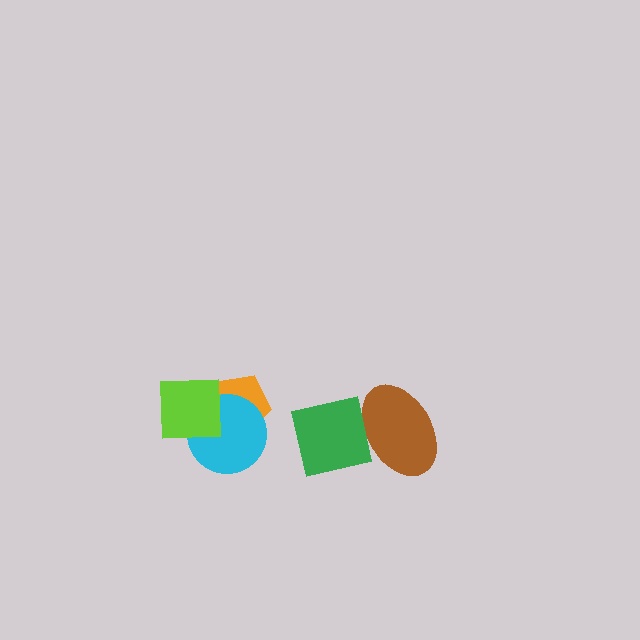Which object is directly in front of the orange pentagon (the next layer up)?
The cyan circle is directly in front of the orange pentagon.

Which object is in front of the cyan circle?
The lime square is in front of the cyan circle.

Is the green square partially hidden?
No, no other shape covers it.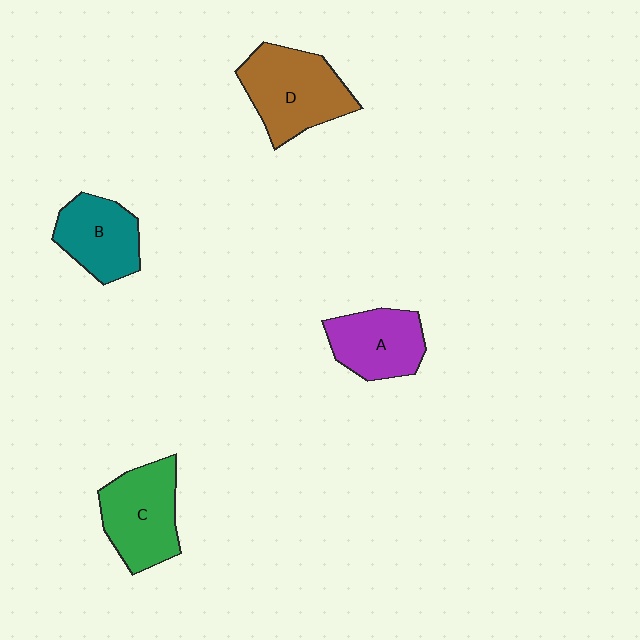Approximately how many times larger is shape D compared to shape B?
Approximately 1.3 times.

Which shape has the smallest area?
Shape B (teal).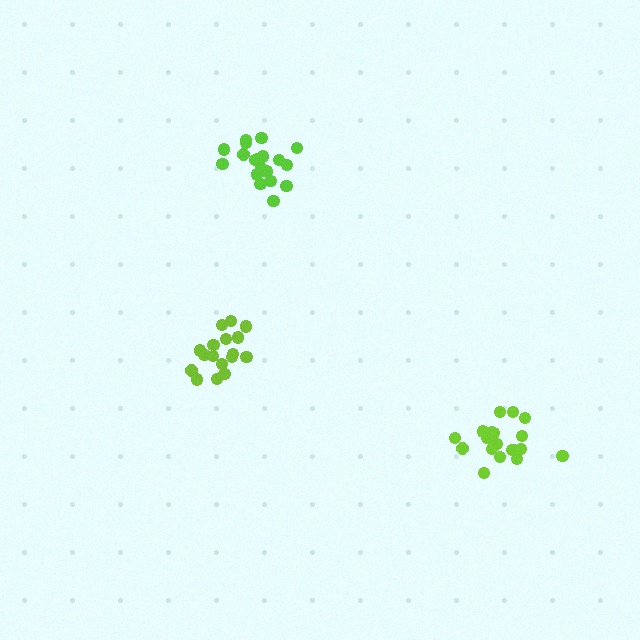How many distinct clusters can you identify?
There are 3 distinct clusters.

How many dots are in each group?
Group 1: 19 dots, Group 2: 17 dots, Group 3: 19 dots (55 total).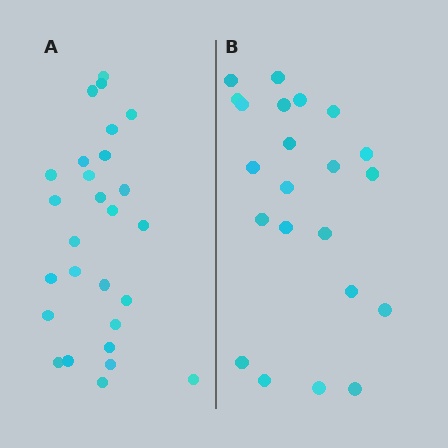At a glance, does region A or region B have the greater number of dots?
Region A (the left region) has more dots.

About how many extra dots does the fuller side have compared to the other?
Region A has about 5 more dots than region B.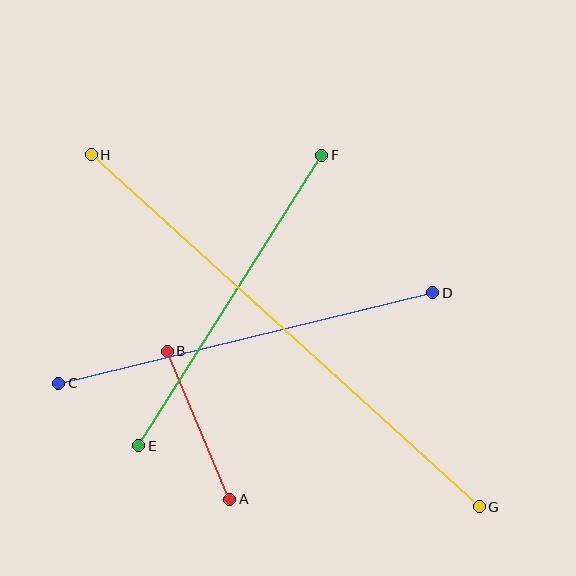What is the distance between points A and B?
The distance is approximately 161 pixels.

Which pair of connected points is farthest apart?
Points G and H are farthest apart.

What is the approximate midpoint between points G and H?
The midpoint is at approximately (285, 331) pixels.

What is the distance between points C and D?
The distance is approximately 385 pixels.